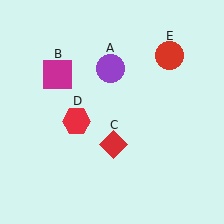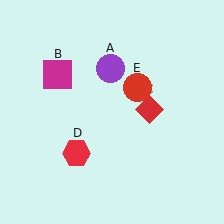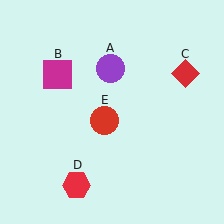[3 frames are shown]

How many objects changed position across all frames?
3 objects changed position: red diamond (object C), red hexagon (object D), red circle (object E).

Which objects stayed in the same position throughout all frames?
Purple circle (object A) and magenta square (object B) remained stationary.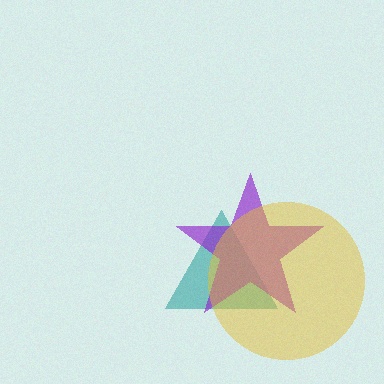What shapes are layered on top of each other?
The layered shapes are: a teal triangle, a purple star, a yellow circle.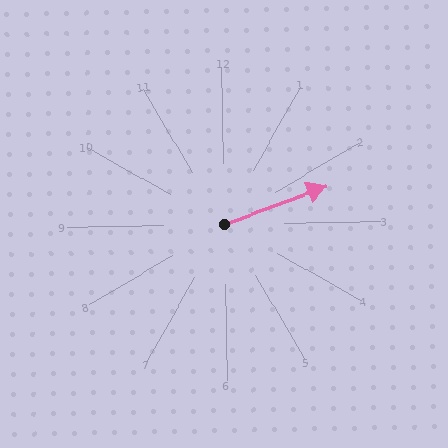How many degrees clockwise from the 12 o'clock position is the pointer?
Approximately 70 degrees.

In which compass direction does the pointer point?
East.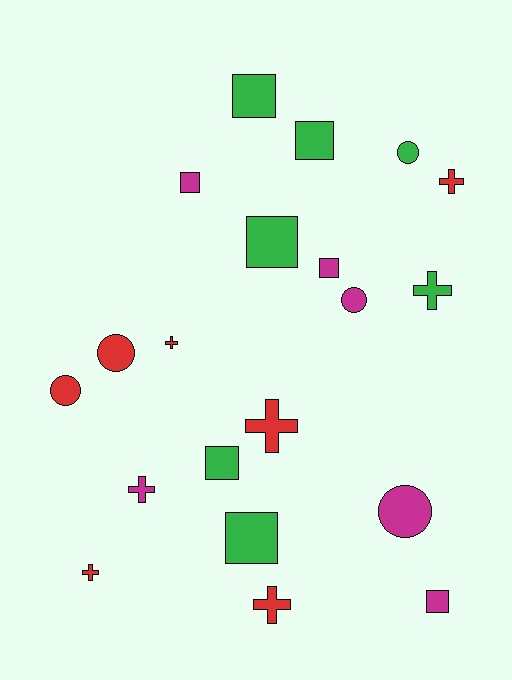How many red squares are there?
There are no red squares.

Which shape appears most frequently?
Square, with 8 objects.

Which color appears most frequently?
Green, with 7 objects.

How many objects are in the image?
There are 20 objects.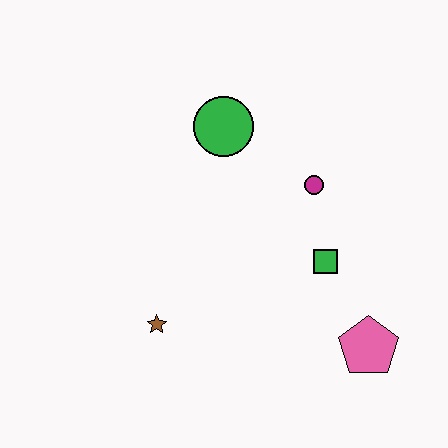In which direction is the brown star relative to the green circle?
The brown star is below the green circle.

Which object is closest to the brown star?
The green square is closest to the brown star.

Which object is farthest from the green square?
The brown star is farthest from the green square.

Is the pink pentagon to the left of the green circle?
No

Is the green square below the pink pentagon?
No